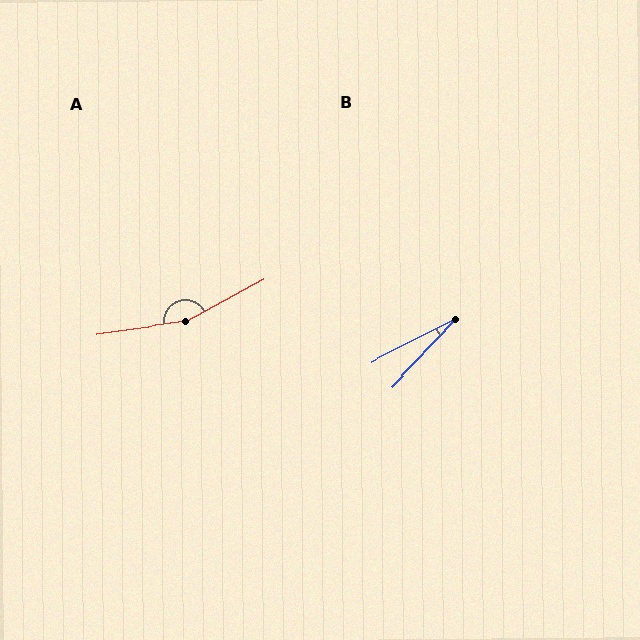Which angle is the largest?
A, at approximately 159 degrees.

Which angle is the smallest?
B, at approximately 20 degrees.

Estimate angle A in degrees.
Approximately 159 degrees.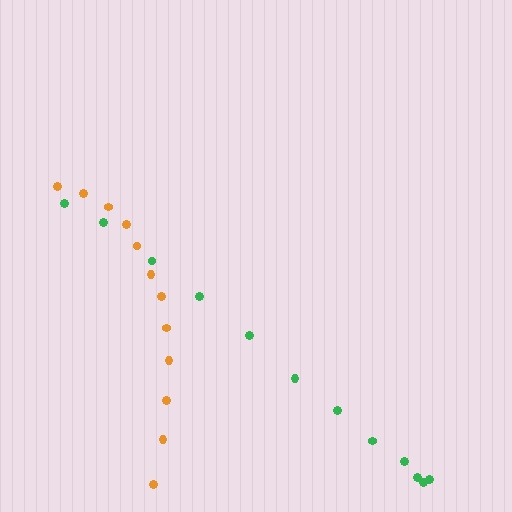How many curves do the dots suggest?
There are 2 distinct paths.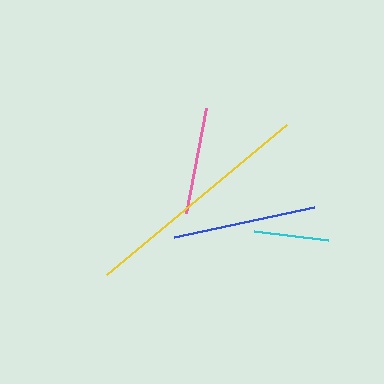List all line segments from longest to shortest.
From longest to shortest: yellow, blue, pink, cyan.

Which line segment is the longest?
The yellow line is the longest at approximately 234 pixels.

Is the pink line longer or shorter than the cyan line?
The pink line is longer than the cyan line.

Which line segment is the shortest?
The cyan line is the shortest at approximately 74 pixels.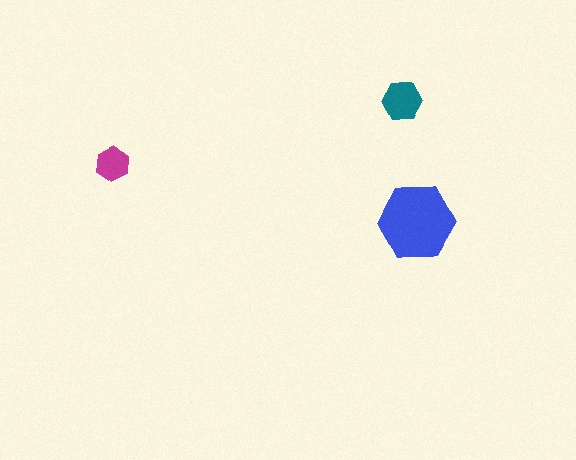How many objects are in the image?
There are 3 objects in the image.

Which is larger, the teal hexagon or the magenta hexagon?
The teal one.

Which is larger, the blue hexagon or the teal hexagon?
The blue one.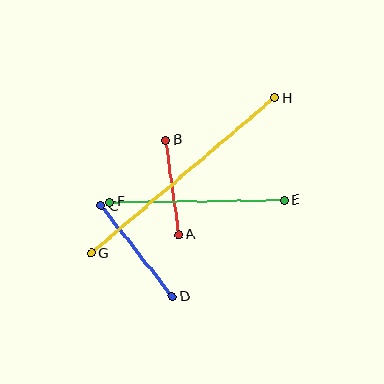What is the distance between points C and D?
The distance is approximately 115 pixels.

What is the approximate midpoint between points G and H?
The midpoint is at approximately (183, 176) pixels.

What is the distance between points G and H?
The distance is approximately 240 pixels.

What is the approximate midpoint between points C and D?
The midpoint is at approximately (137, 251) pixels.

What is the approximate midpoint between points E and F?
The midpoint is at approximately (197, 201) pixels.